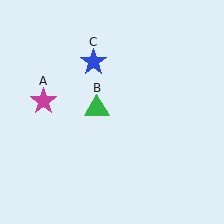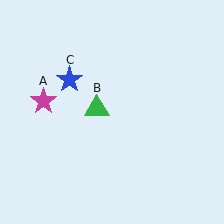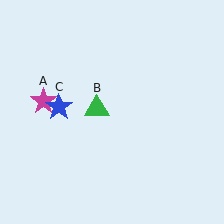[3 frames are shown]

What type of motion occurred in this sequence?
The blue star (object C) rotated counterclockwise around the center of the scene.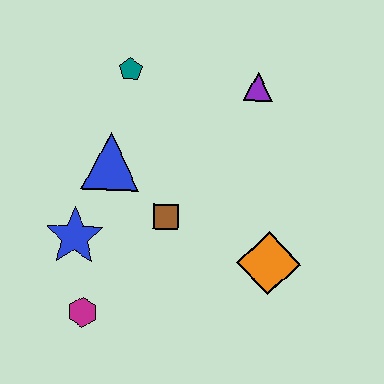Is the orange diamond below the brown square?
Yes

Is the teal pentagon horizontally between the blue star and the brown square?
Yes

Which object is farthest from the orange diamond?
The teal pentagon is farthest from the orange diamond.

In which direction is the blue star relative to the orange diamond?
The blue star is to the left of the orange diamond.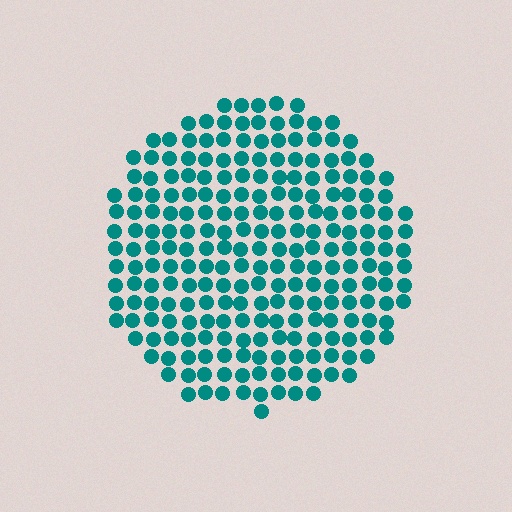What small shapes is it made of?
It is made of small circles.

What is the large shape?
The large shape is a circle.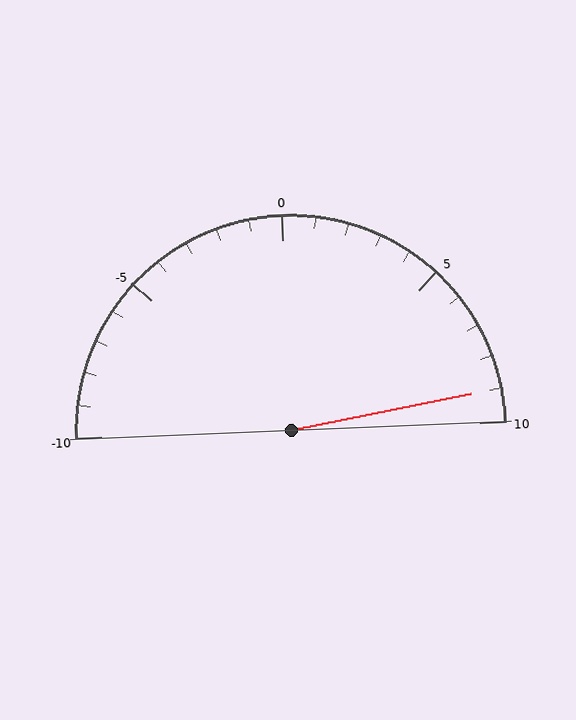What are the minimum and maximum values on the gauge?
The gauge ranges from -10 to 10.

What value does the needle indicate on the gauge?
The needle indicates approximately 9.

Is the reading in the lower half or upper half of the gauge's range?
The reading is in the upper half of the range (-10 to 10).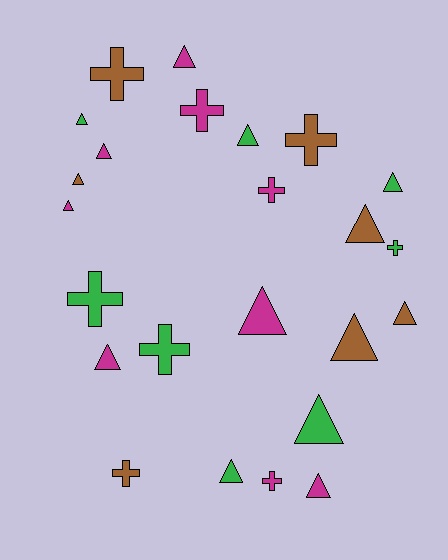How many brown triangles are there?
There are 4 brown triangles.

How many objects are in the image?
There are 24 objects.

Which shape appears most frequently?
Triangle, with 15 objects.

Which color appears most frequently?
Magenta, with 9 objects.